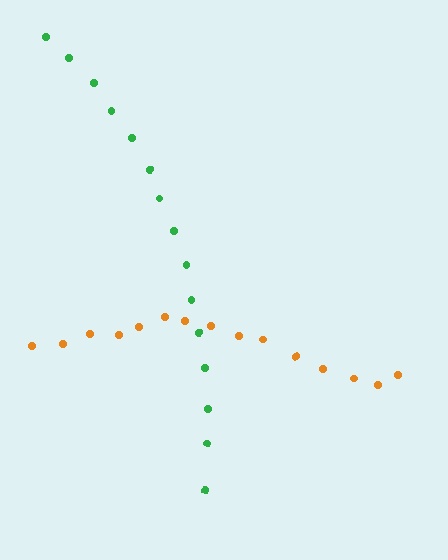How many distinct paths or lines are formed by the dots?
There are 2 distinct paths.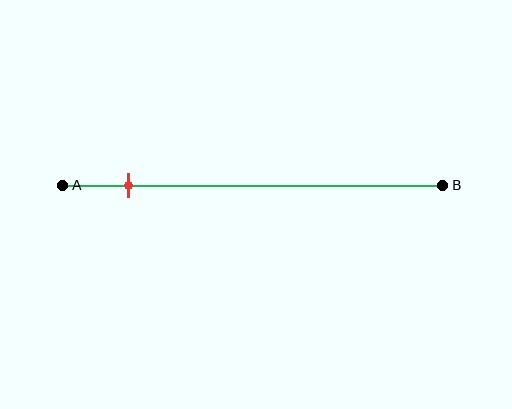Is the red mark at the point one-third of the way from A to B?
No, the mark is at about 15% from A, not at the 33% one-third point.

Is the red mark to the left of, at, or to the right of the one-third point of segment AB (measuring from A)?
The red mark is to the left of the one-third point of segment AB.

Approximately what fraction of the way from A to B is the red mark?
The red mark is approximately 15% of the way from A to B.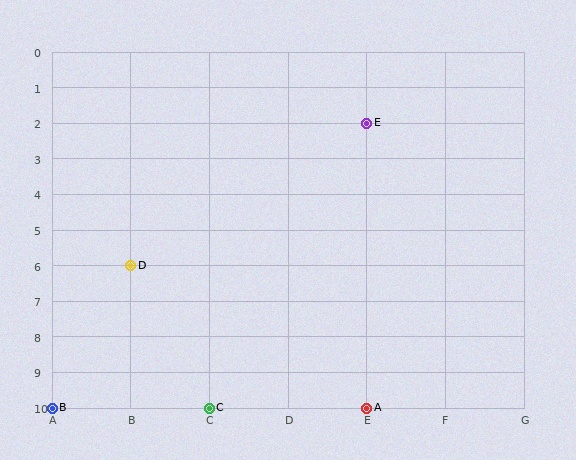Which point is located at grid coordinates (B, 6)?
Point D is at (B, 6).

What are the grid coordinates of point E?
Point E is at grid coordinates (E, 2).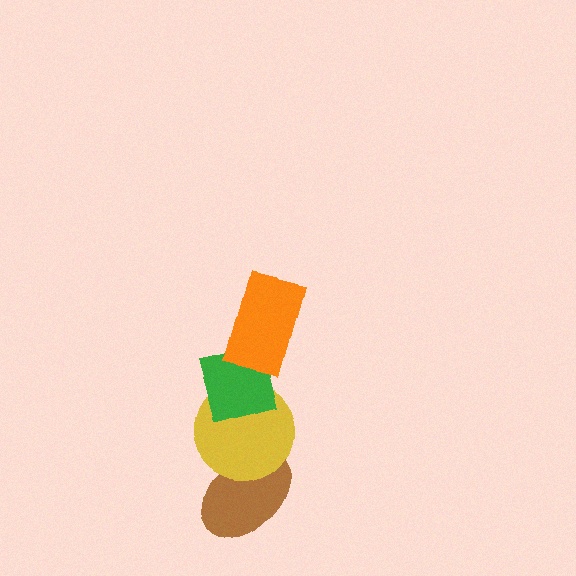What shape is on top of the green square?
The orange rectangle is on top of the green square.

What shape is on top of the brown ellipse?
The yellow circle is on top of the brown ellipse.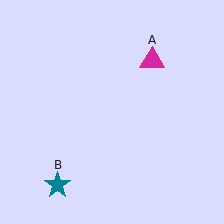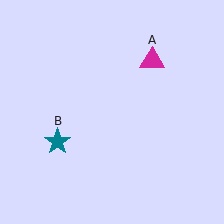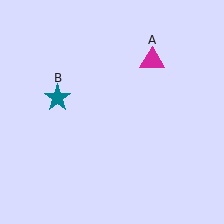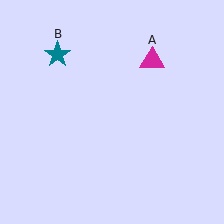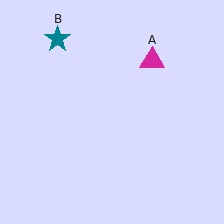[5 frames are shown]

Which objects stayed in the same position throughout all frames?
Magenta triangle (object A) remained stationary.